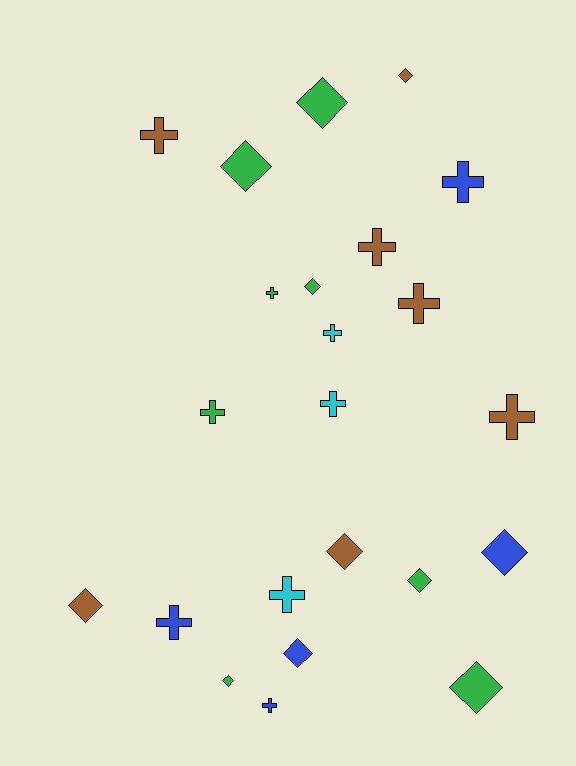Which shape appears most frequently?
Cross, with 12 objects.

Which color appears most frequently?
Green, with 8 objects.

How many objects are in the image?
There are 23 objects.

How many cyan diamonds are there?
There are no cyan diamonds.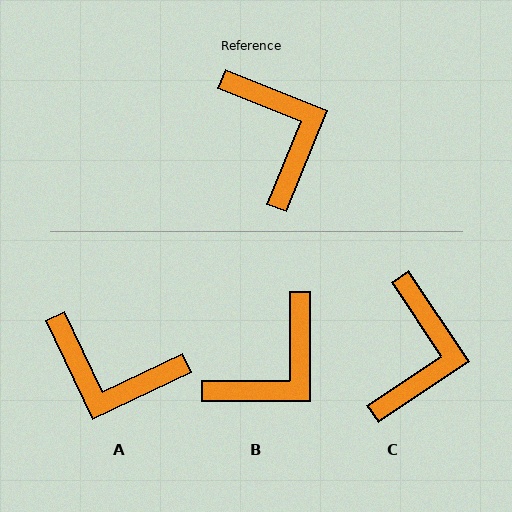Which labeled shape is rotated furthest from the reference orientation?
A, about 132 degrees away.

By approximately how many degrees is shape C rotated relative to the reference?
Approximately 34 degrees clockwise.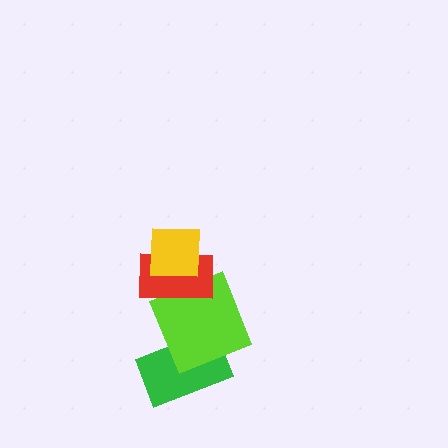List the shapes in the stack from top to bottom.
From top to bottom: the yellow square, the red rectangle, the lime square, the green rectangle.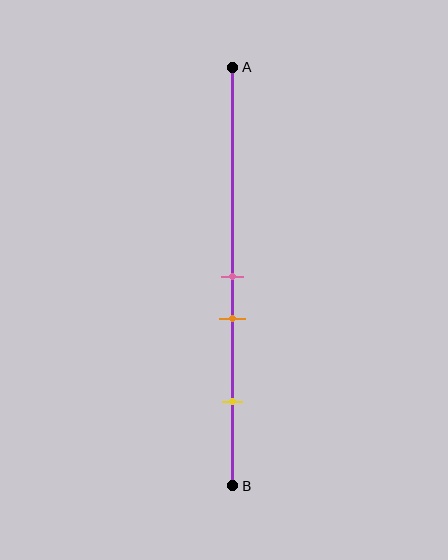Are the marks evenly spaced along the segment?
No, the marks are not evenly spaced.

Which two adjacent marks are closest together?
The pink and orange marks are the closest adjacent pair.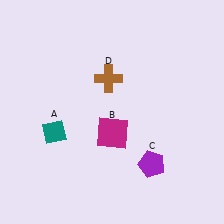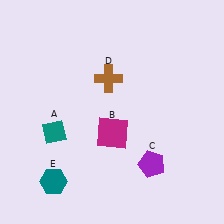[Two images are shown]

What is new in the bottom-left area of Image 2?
A teal hexagon (E) was added in the bottom-left area of Image 2.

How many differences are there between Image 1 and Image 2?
There is 1 difference between the two images.